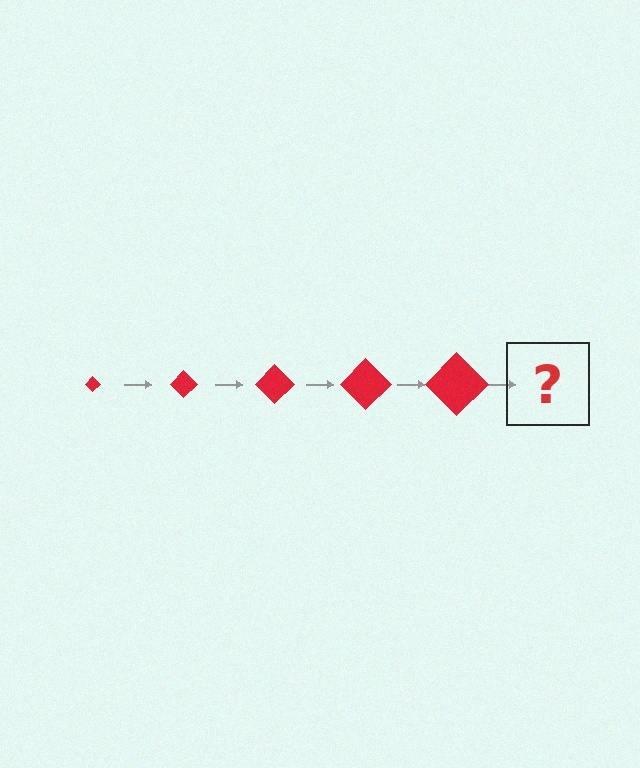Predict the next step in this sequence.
The next step is a red diamond, larger than the previous one.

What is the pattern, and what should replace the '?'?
The pattern is that the diamond gets progressively larger each step. The '?' should be a red diamond, larger than the previous one.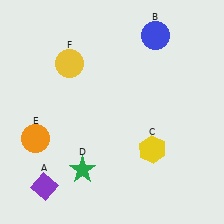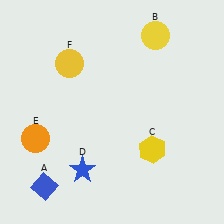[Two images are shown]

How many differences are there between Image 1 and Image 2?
There are 3 differences between the two images.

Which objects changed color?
A changed from purple to blue. B changed from blue to yellow. D changed from green to blue.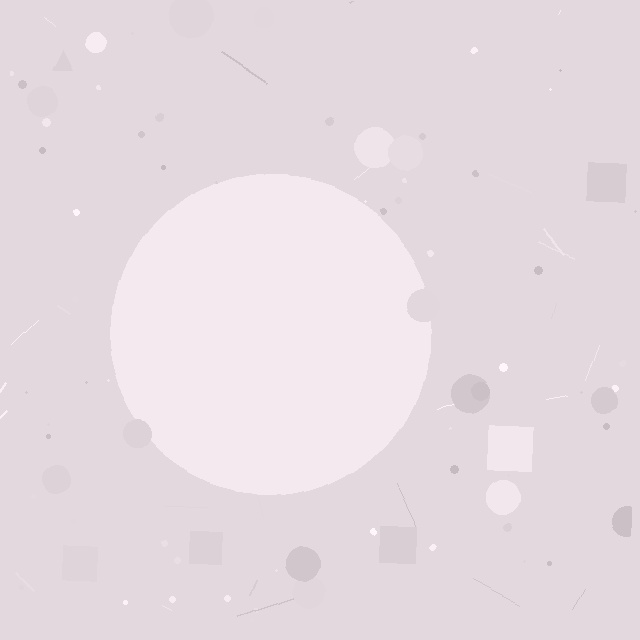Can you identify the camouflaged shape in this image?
The camouflaged shape is a circle.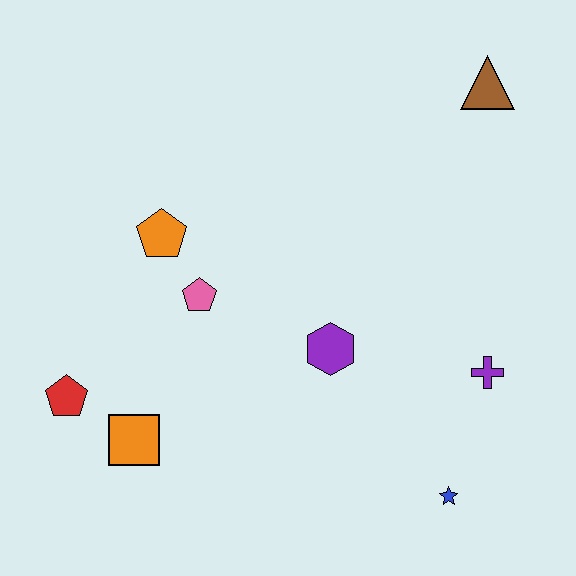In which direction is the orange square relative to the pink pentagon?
The orange square is below the pink pentagon.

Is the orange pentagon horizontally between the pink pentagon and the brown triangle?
No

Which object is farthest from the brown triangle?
The red pentagon is farthest from the brown triangle.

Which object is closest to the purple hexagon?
The pink pentagon is closest to the purple hexagon.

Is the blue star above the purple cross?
No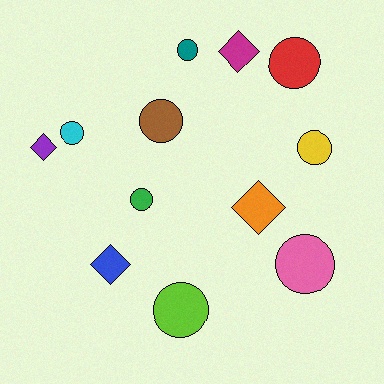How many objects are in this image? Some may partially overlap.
There are 12 objects.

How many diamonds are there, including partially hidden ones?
There are 4 diamonds.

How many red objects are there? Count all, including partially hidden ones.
There is 1 red object.